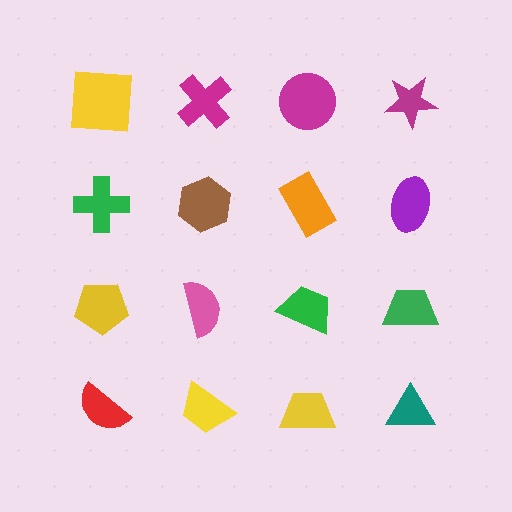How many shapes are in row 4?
4 shapes.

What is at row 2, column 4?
A purple ellipse.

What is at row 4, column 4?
A teal triangle.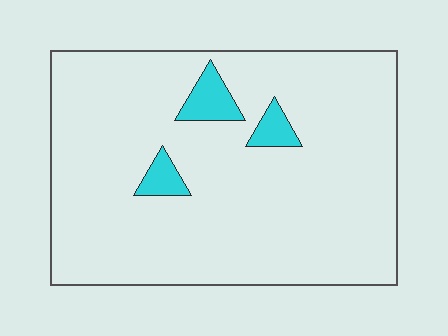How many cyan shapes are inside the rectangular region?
3.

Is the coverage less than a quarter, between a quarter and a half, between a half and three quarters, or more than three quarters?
Less than a quarter.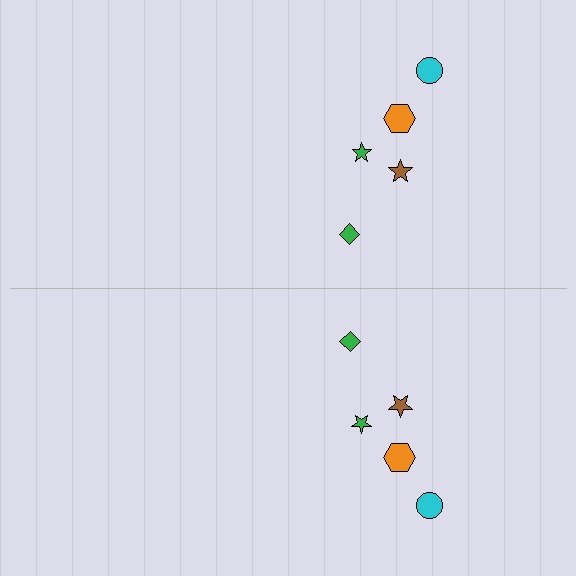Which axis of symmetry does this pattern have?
The pattern has a horizontal axis of symmetry running through the center of the image.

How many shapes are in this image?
There are 10 shapes in this image.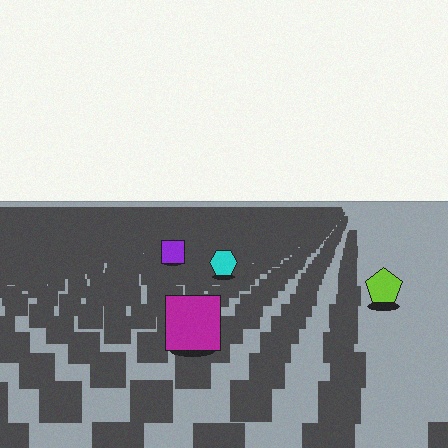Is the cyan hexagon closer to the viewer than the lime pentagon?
No. The lime pentagon is closer — you can tell from the texture gradient: the ground texture is coarser near it.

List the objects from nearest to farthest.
From nearest to farthest: the magenta square, the lime pentagon, the cyan hexagon, the purple square.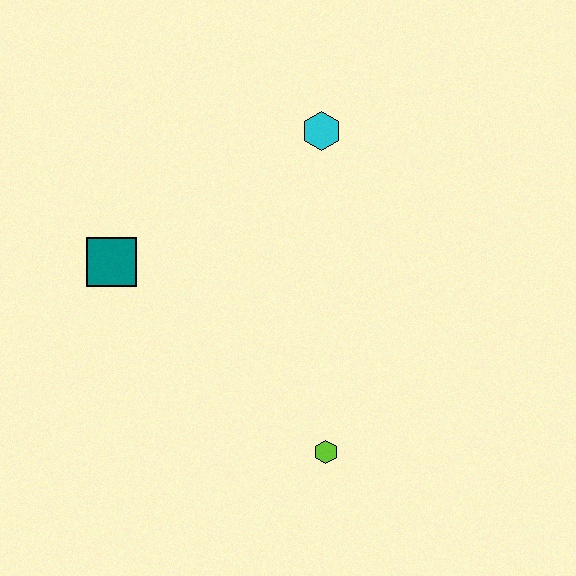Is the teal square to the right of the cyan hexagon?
No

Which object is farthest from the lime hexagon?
The cyan hexagon is farthest from the lime hexagon.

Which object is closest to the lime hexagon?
The teal square is closest to the lime hexagon.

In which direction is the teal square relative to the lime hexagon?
The teal square is to the left of the lime hexagon.